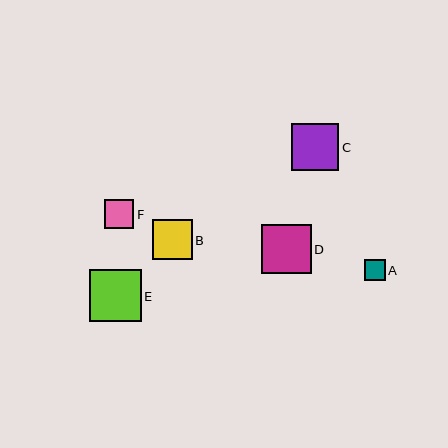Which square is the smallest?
Square A is the smallest with a size of approximately 21 pixels.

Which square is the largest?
Square E is the largest with a size of approximately 52 pixels.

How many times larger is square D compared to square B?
Square D is approximately 1.2 times the size of square B.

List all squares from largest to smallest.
From largest to smallest: E, D, C, B, F, A.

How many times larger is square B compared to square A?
Square B is approximately 1.9 times the size of square A.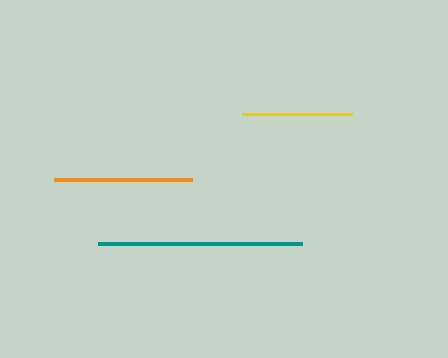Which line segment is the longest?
The teal line is the longest at approximately 203 pixels.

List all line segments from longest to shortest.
From longest to shortest: teal, orange, yellow.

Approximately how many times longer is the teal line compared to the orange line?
The teal line is approximately 1.5 times the length of the orange line.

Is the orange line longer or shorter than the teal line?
The teal line is longer than the orange line.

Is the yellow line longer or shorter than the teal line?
The teal line is longer than the yellow line.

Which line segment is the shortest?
The yellow line is the shortest at approximately 109 pixels.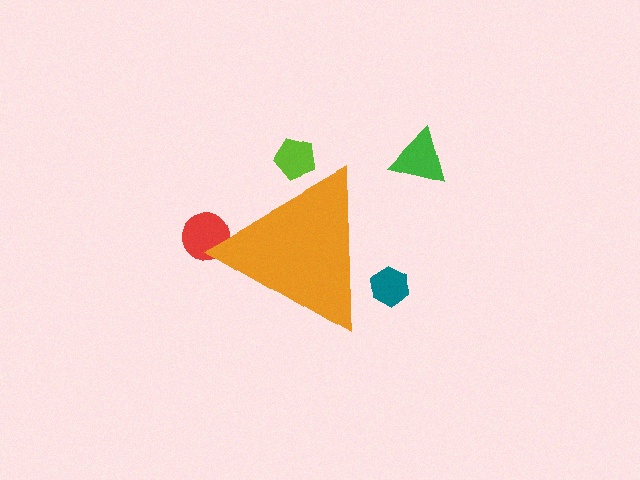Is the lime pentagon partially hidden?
Yes, the lime pentagon is partially hidden behind the orange triangle.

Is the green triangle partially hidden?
No, the green triangle is fully visible.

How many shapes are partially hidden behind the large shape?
3 shapes are partially hidden.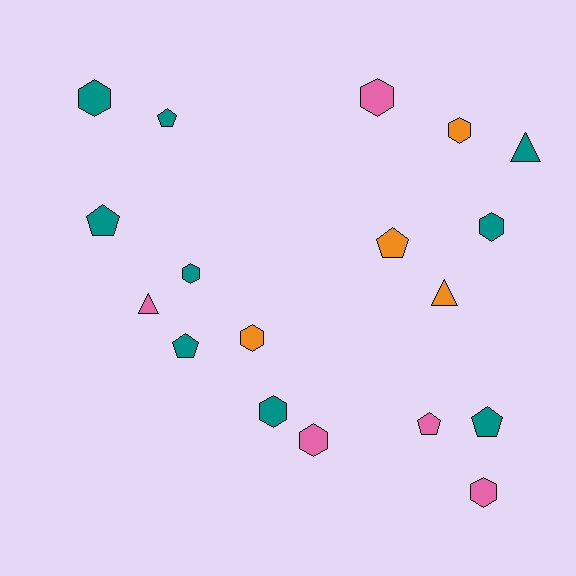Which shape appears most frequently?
Hexagon, with 9 objects.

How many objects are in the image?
There are 18 objects.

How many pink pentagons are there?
There is 1 pink pentagon.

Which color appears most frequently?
Teal, with 9 objects.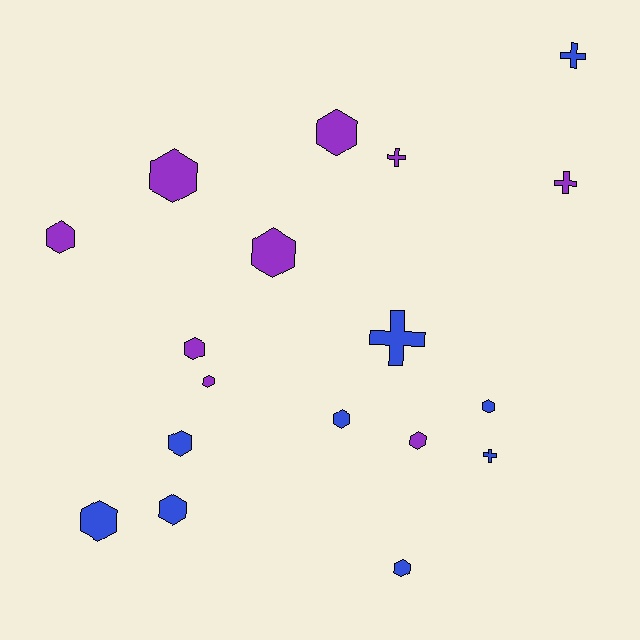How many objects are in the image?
There are 18 objects.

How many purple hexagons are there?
There are 7 purple hexagons.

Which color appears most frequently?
Blue, with 9 objects.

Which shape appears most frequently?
Hexagon, with 13 objects.